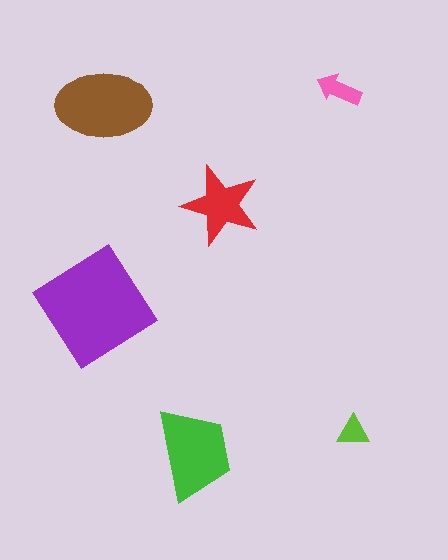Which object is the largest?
The purple diamond.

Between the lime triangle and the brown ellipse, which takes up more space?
The brown ellipse.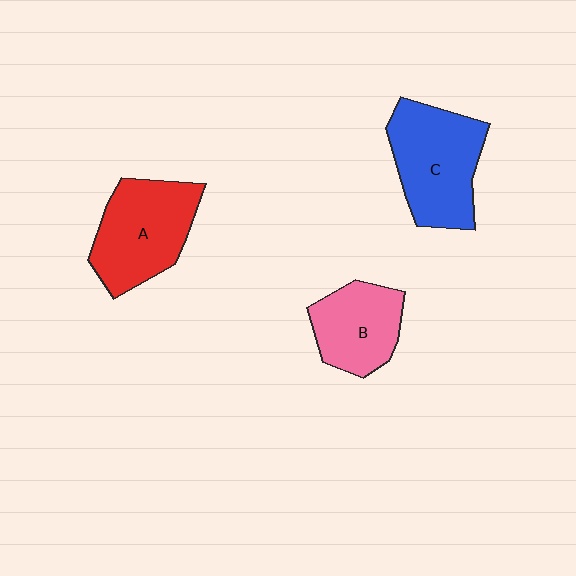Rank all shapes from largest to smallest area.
From largest to smallest: C (blue), A (red), B (pink).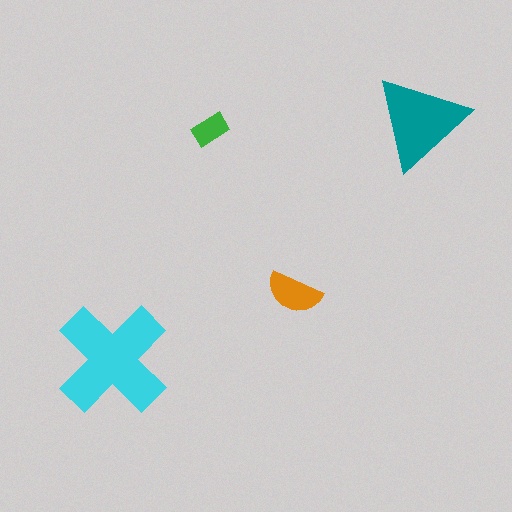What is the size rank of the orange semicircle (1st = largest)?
3rd.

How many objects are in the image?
There are 4 objects in the image.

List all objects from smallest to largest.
The green rectangle, the orange semicircle, the teal triangle, the cyan cross.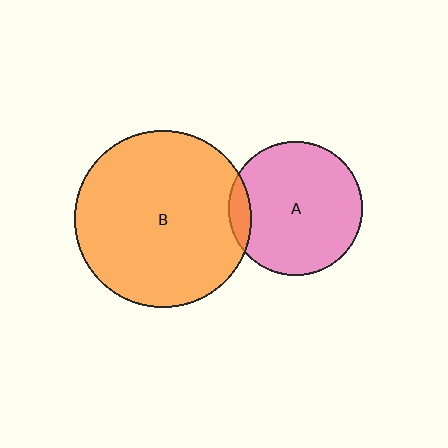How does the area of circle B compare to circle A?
Approximately 1.7 times.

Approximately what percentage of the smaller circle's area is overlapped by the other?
Approximately 10%.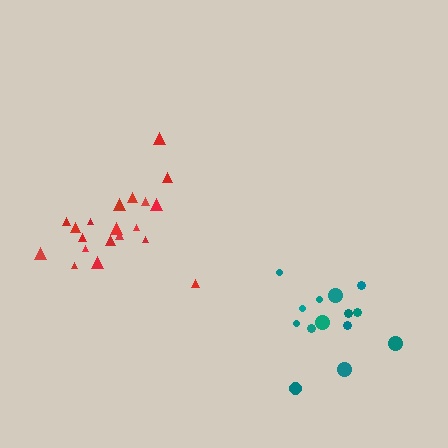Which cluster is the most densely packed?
Teal.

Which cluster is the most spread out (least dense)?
Red.